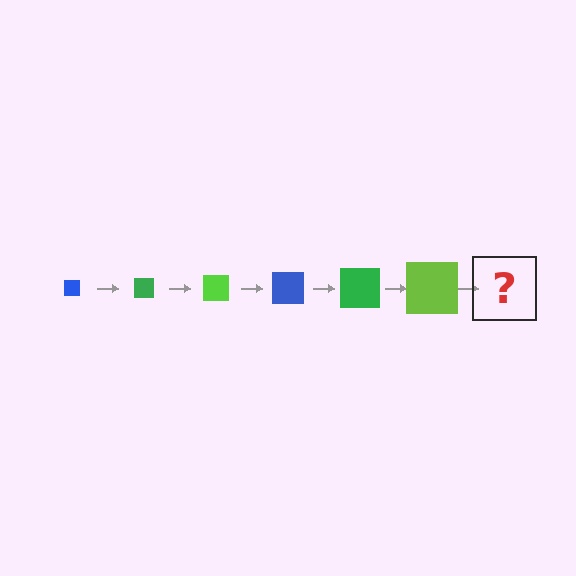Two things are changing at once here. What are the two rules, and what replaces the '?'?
The two rules are that the square grows larger each step and the color cycles through blue, green, and lime. The '?' should be a blue square, larger than the previous one.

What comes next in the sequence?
The next element should be a blue square, larger than the previous one.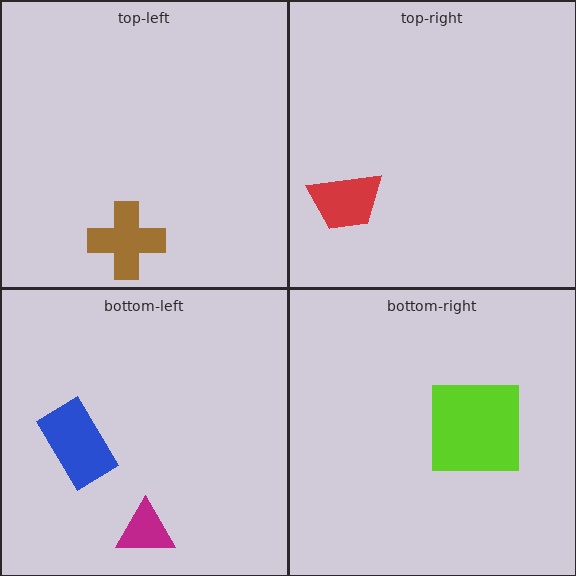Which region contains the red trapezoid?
The top-right region.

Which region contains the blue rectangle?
The bottom-left region.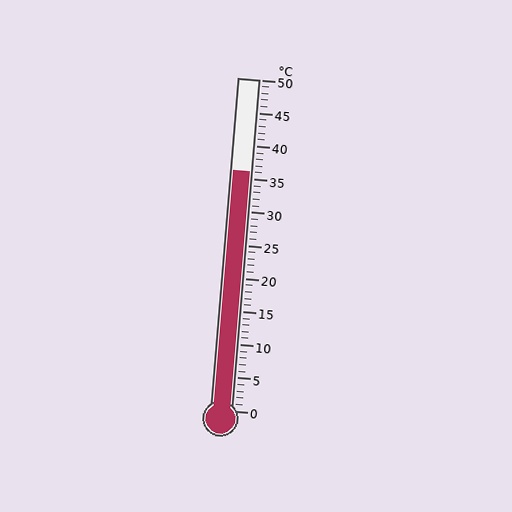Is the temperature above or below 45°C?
The temperature is below 45°C.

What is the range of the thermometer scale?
The thermometer scale ranges from 0°C to 50°C.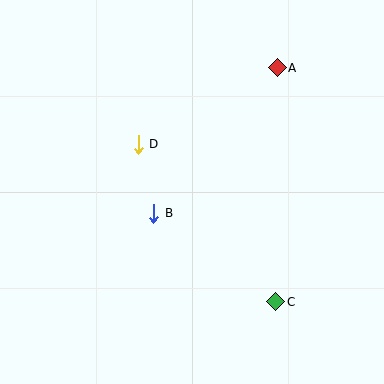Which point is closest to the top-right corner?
Point A is closest to the top-right corner.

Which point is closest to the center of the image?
Point B at (154, 213) is closest to the center.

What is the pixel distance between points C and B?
The distance between C and B is 151 pixels.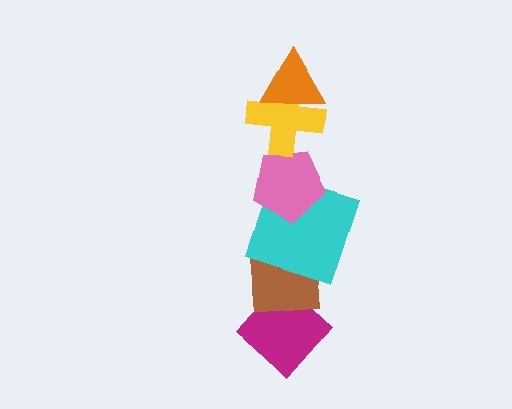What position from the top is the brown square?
The brown square is 5th from the top.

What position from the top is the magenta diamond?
The magenta diamond is 6th from the top.